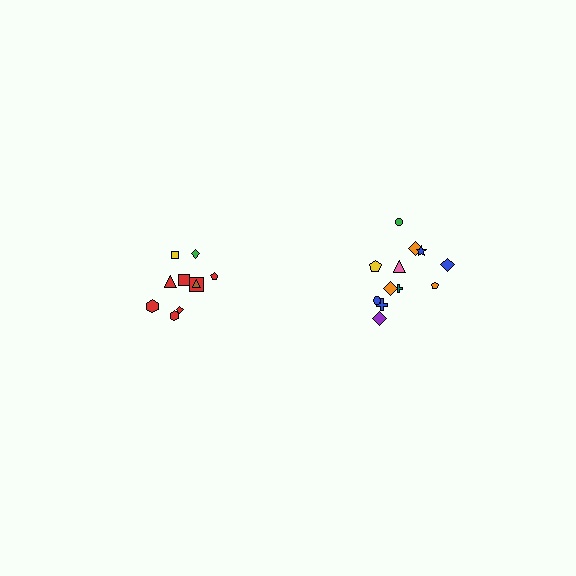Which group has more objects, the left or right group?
The right group.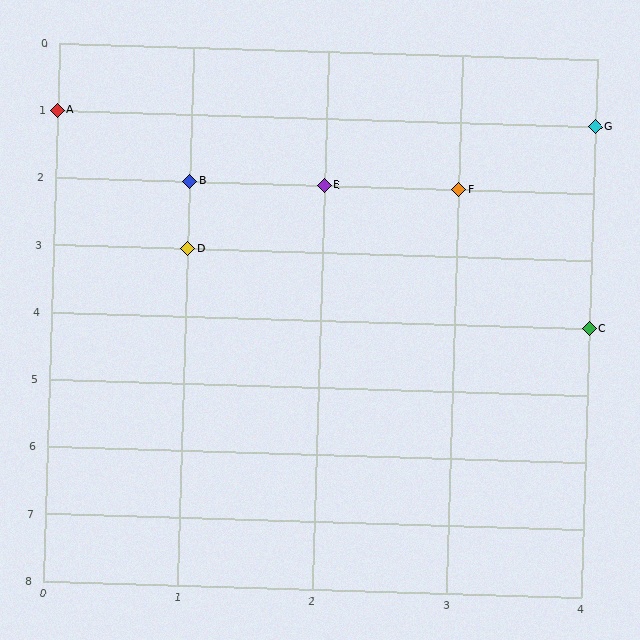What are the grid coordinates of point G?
Point G is at grid coordinates (4, 1).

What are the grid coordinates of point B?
Point B is at grid coordinates (1, 2).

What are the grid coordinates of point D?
Point D is at grid coordinates (1, 3).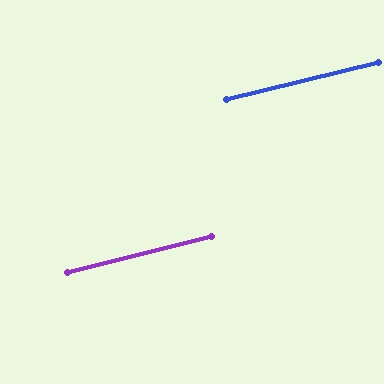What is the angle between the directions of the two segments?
Approximately 0 degrees.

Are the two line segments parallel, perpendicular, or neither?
Parallel — their directions differ by only 0.3°.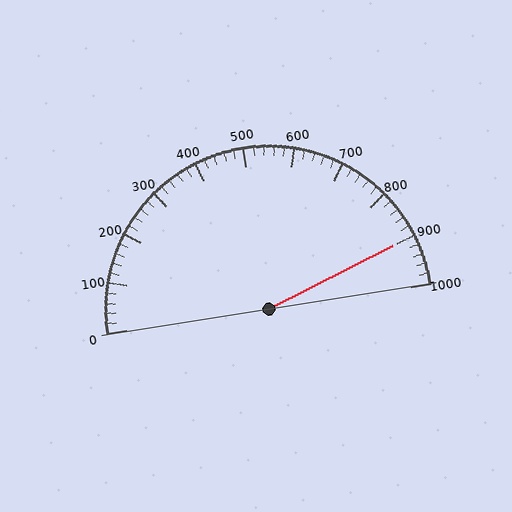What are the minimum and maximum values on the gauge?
The gauge ranges from 0 to 1000.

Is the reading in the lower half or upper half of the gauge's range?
The reading is in the upper half of the range (0 to 1000).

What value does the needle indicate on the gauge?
The needle indicates approximately 900.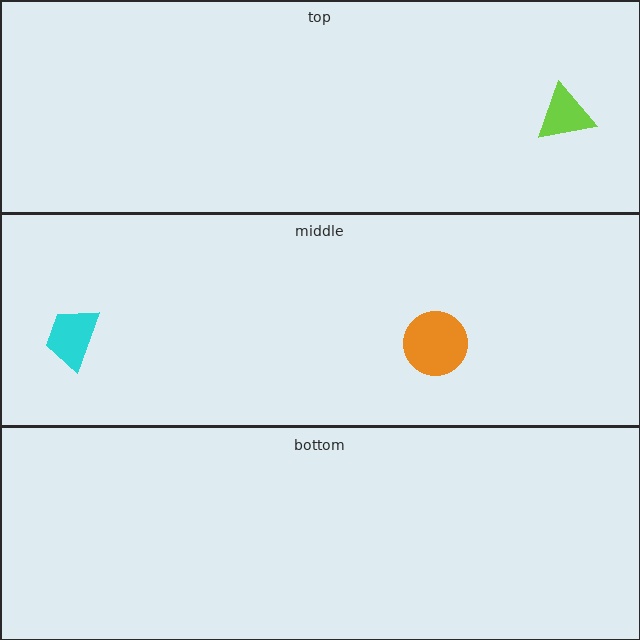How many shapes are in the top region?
1.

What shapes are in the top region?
The lime triangle.